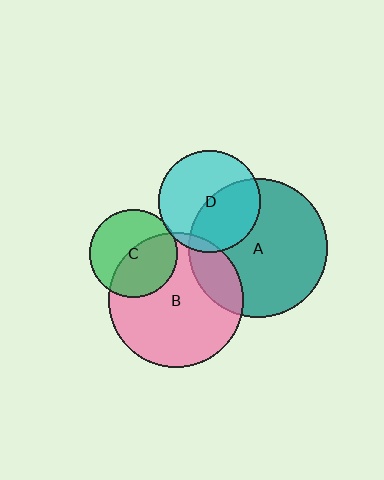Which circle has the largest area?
Circle A (teal).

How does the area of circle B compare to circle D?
Approximately 1.7 times.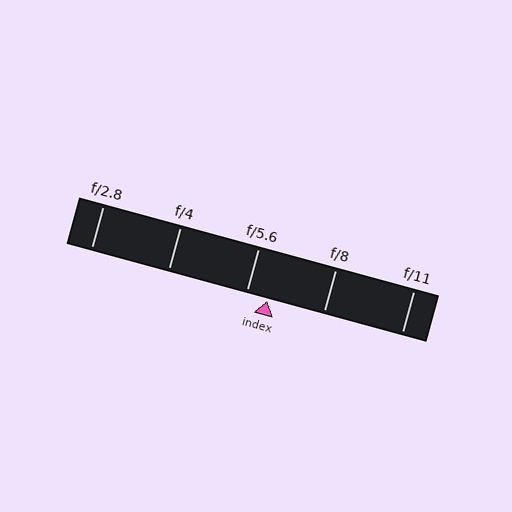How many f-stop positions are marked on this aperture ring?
There are 5 f-stop positions marked.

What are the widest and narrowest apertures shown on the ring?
The widest aperture shown is f/2.8 and the narrowest is f/11.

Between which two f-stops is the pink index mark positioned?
The index mark is between f/5.6 and f/8.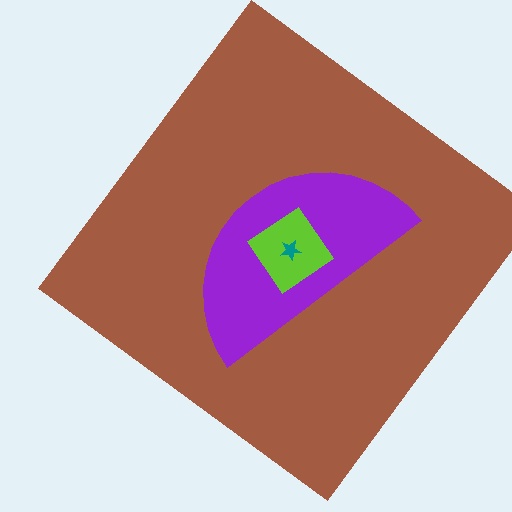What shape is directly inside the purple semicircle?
The lime diamond.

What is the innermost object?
The teal star.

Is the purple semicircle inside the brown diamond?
Yes.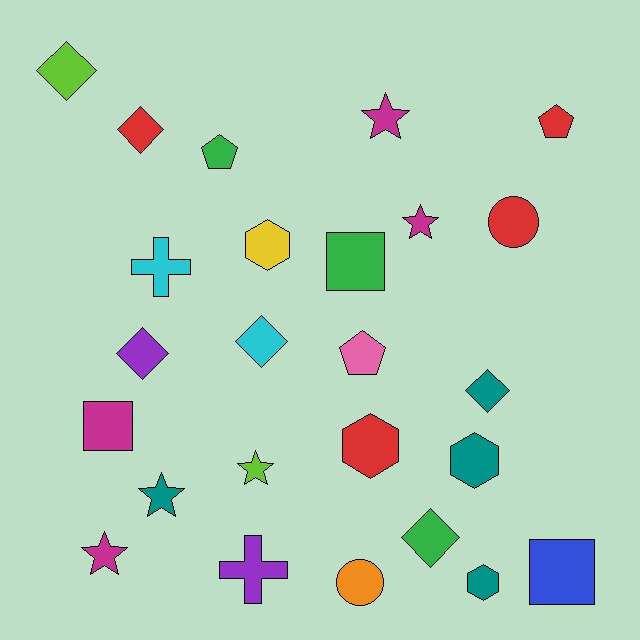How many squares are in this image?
There are 3 squares.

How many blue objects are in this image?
There is 1 blue object.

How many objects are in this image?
There are 25 objects.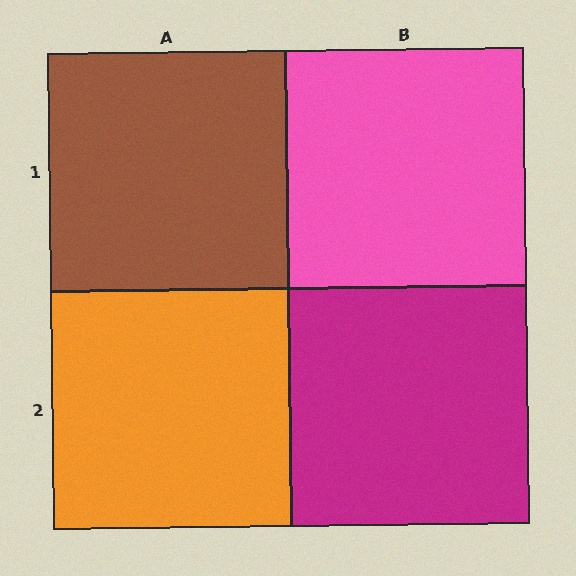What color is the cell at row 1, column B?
Pink.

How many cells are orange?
1 cell is orange.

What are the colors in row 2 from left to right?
Orange, magenta.